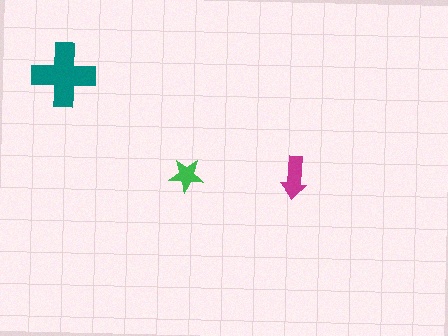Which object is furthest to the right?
The magenta arrow is rightmost.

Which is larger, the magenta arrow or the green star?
The magenta arrow.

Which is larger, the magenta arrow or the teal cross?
The teal cross.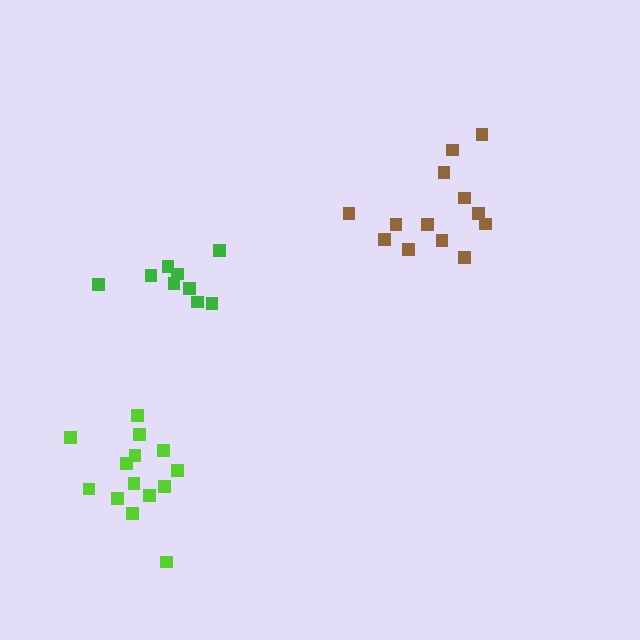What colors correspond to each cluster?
The clusters are colored: brown, lime, green.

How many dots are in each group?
Group 1: 13 dots, Group 2: 14 dots, Group 3: 9 dots (36 total).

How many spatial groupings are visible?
There are 3 spatial groupings.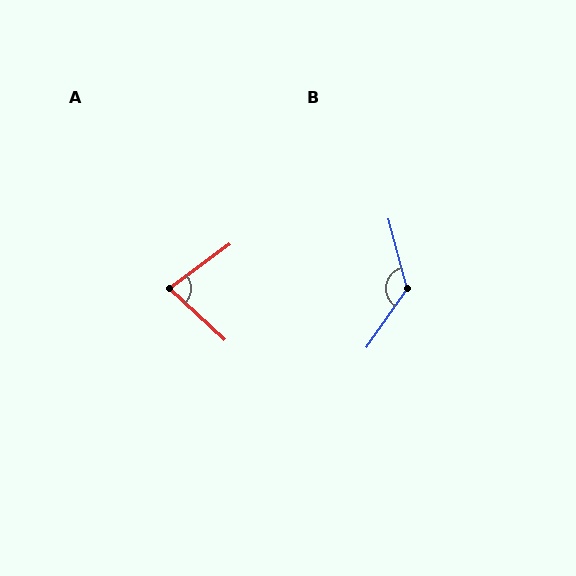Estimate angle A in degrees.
Approximately 79 degrees.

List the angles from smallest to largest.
A (79°), B (130°).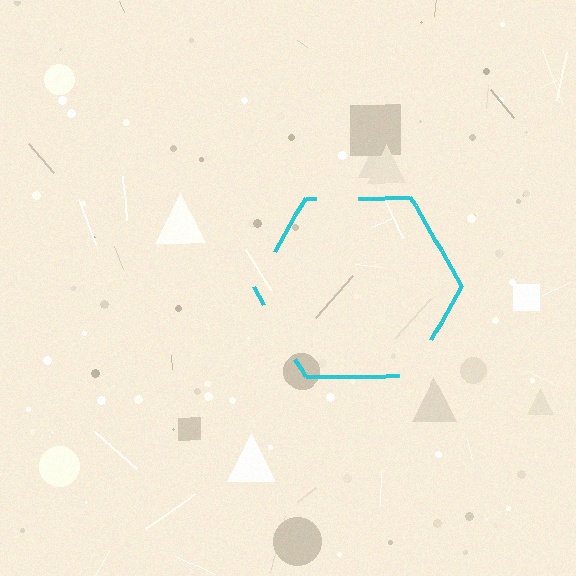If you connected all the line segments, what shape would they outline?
They would outline a hexagon.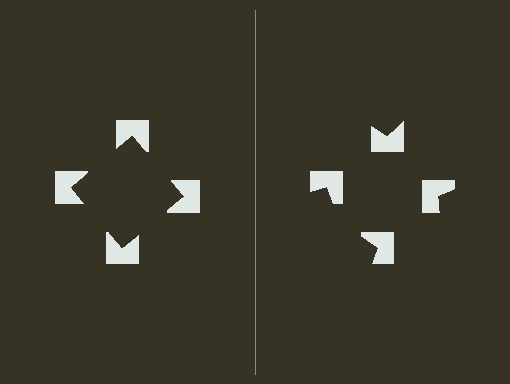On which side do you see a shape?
An illusory square appears on the left side. On the right side the wedge cuts are rotated, so no coherent shape forms.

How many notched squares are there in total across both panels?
8 — 4 on each side.